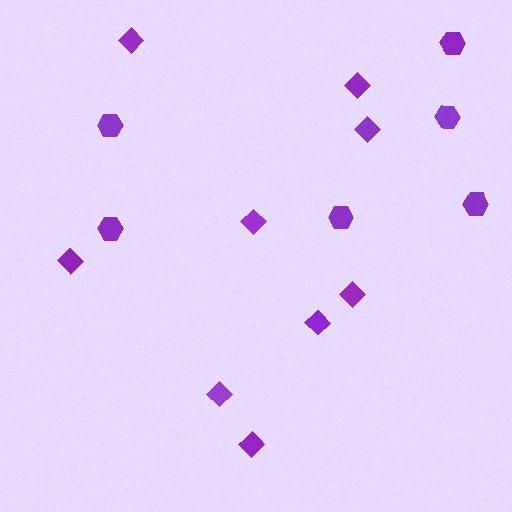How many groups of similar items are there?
There are 2 groups: one group of hexagons (6) and one group of diamonds (9).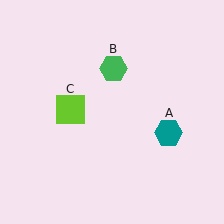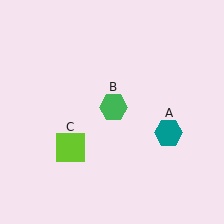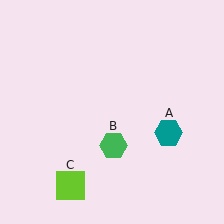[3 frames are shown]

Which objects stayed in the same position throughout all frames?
Teal hexagon (object A) remained stationary.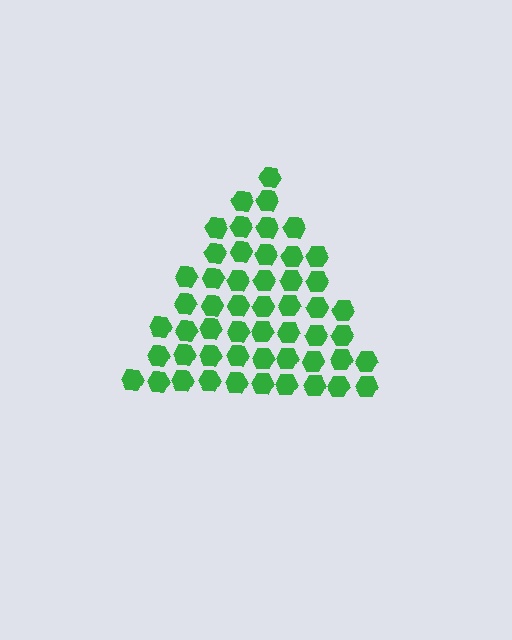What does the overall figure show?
The overall figure shows a triangle.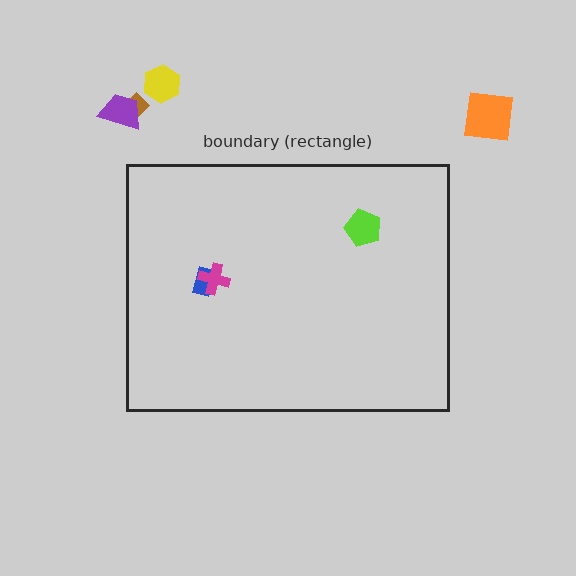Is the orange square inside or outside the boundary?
Outside.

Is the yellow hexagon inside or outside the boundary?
Outside.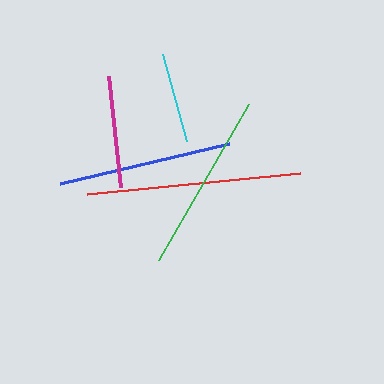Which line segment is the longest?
The red line is the longest at approximately 214 pixels.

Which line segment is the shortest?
The cyan line is the shortest at approximately 90 pixels.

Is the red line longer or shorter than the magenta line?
The red line is longer than the magenta line.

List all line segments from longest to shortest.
From longest to shortest: red, green, blue, magenta, cyan.